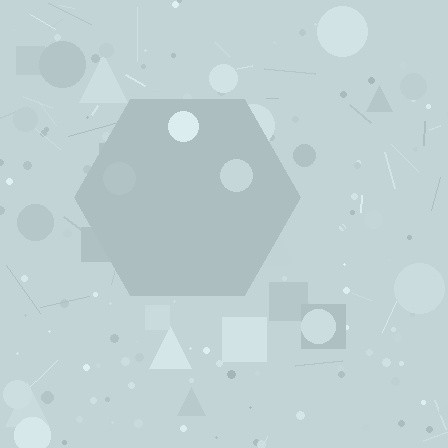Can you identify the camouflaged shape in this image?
The camouflaged shape is a hexagon.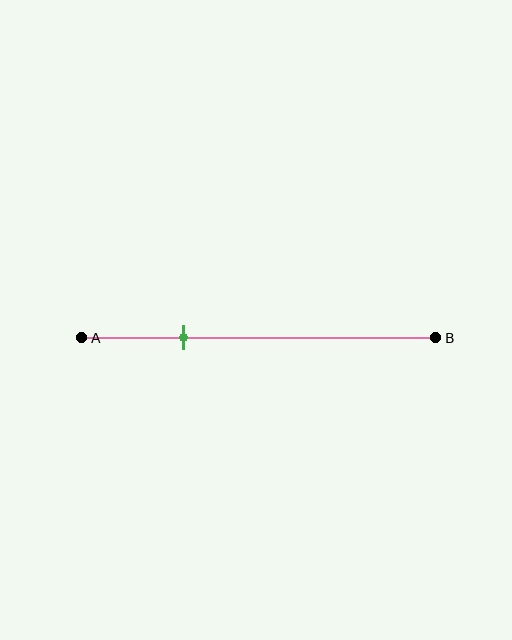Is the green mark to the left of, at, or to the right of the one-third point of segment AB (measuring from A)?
The green mark is to the left of the one-third point of segment AB.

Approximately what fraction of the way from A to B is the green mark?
The green mark is approximately 30% of the way from A to B.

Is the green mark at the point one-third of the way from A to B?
No, the mark is at about 30% from A, not at the 33% one-third point.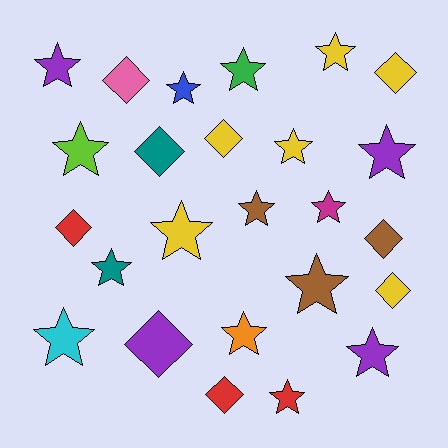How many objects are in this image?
There are 25 objects.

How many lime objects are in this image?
There is 1 lime object.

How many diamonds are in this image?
There are 9 diamonds.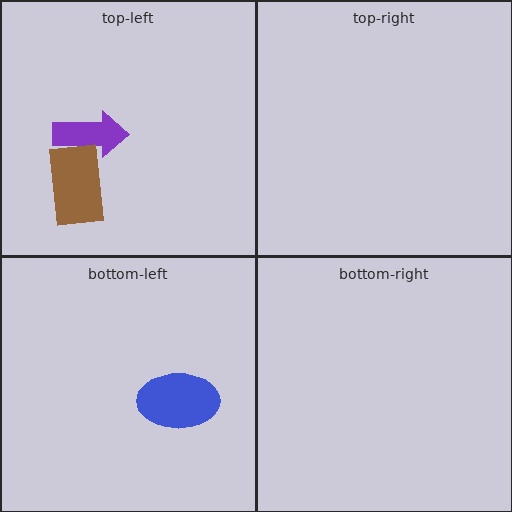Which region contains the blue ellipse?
The bottom-left region.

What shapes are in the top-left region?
The purple arrow, the brown rectangle.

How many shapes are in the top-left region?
2.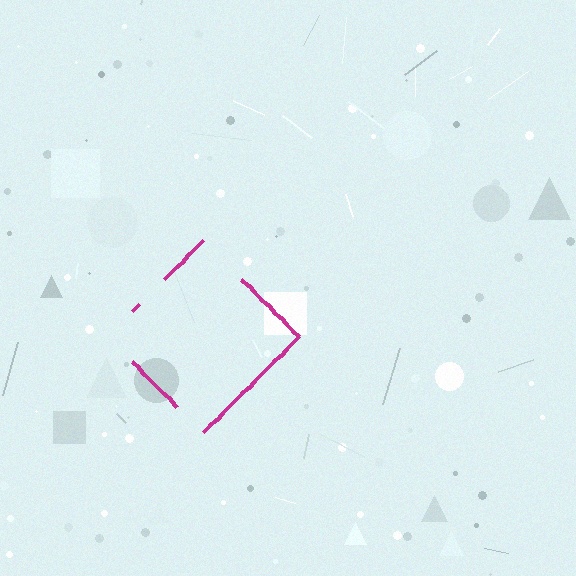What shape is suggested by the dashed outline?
The dashed outline suggests a diamond.